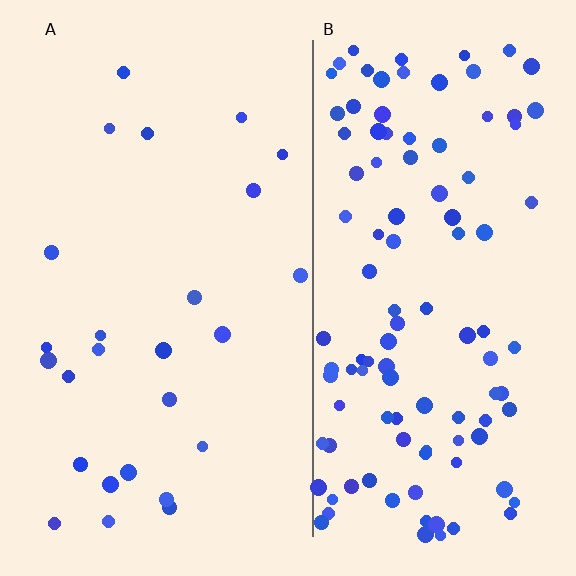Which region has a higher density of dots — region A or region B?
B (the right).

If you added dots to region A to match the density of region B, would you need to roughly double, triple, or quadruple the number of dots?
Approximately quadruple.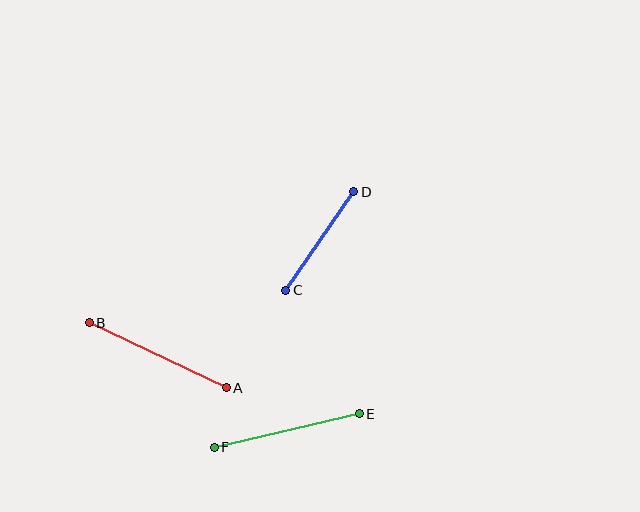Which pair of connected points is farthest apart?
Points A and B are farthest apart.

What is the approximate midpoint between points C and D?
The midpoint is at approximately (320, 241) pixels.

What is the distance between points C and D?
The distance is approximately 119 pixels.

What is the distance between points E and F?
The distance is approximately 149 pixels.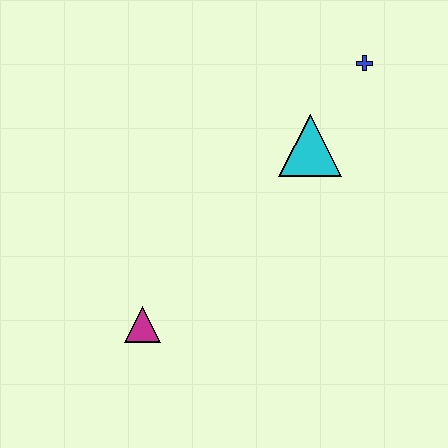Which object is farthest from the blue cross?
The magenta triangle is farthest from the blue cross.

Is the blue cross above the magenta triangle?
Yes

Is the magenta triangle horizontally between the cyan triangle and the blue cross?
No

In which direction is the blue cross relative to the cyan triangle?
The blue cross is above the cyan triangle.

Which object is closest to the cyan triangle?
The blue cross is closest to the cyan triangle.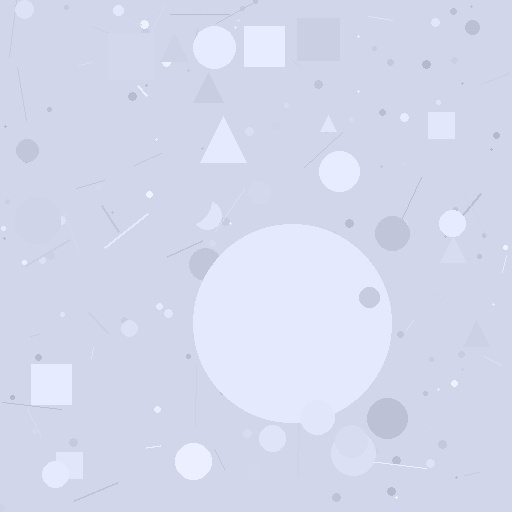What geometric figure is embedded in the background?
A circle is embedded in the background.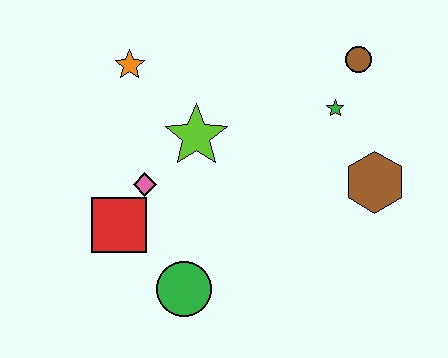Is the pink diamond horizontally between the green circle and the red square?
Yes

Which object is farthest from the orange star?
The brown hexagon is farthest from the orange star.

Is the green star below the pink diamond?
No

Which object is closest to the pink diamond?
The red square is closest to the pink diamond.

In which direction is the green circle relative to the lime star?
The green circle is below the lime star.